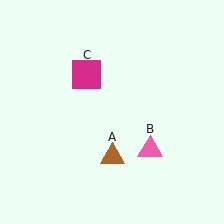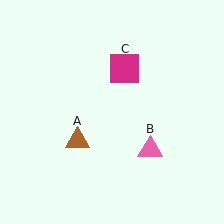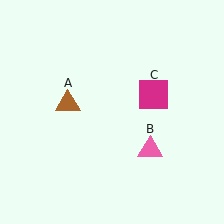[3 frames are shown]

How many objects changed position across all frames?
2 objects changed position: brown triangle (object A), magenta square (object C).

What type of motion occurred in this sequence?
The brown triangle (object A), magenta square (object C) rotated clockwise around the center of the scene.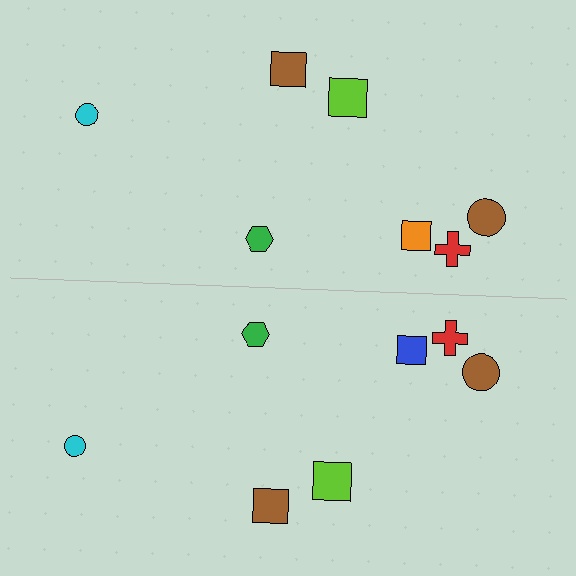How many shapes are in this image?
There are 14 shapes in this image.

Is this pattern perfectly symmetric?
No, the pattern is not perfectly symmetric. The blue square on the bottom side breaks the symmetry — its mirror counterpart is orange.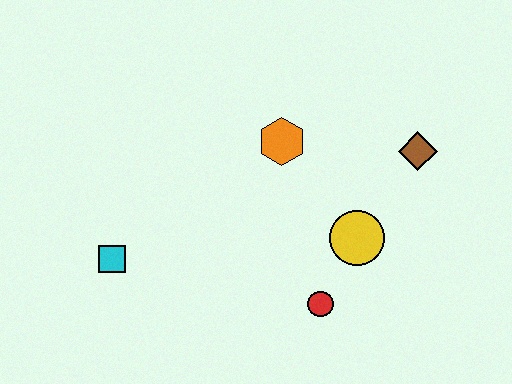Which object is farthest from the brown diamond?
The cyan square is farthest from the brown diamond.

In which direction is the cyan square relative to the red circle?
The cyan square is to the left of the red circle.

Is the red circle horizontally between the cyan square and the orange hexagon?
No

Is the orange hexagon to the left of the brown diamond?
Yes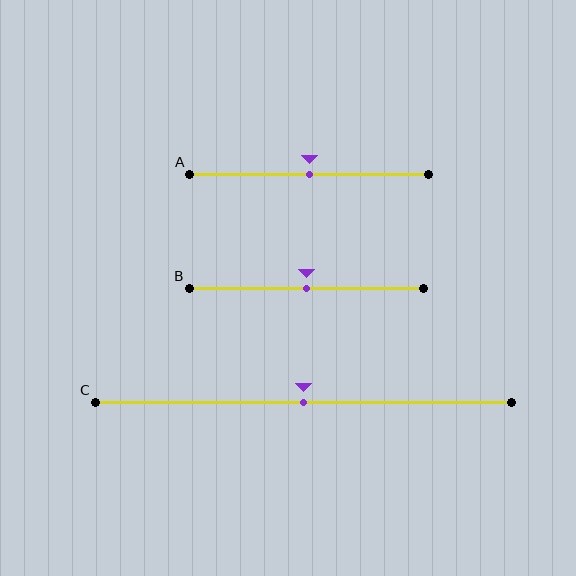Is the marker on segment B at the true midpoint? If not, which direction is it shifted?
Yes, the marker on segment B is at the true midpoint.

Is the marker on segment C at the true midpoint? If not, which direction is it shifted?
Yes, the marker on segment C is at the true midpoint.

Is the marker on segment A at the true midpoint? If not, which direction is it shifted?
Yes, the marker on segment A is at the true midpoint.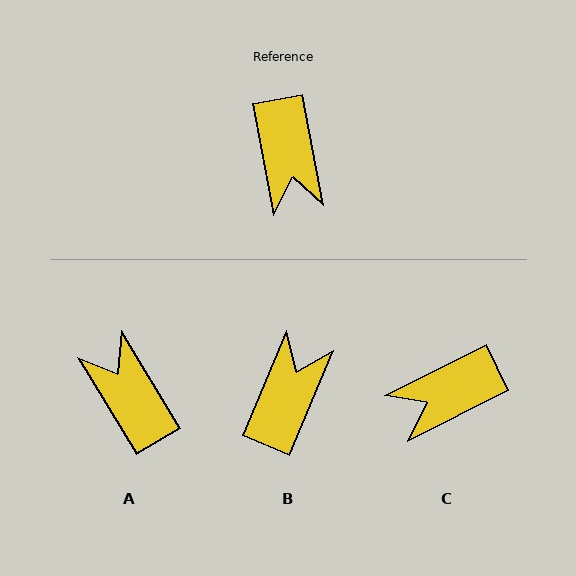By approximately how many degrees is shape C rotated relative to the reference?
Approximately 74 degrees clockwise.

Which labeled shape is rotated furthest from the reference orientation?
A, about 159 degrees away.